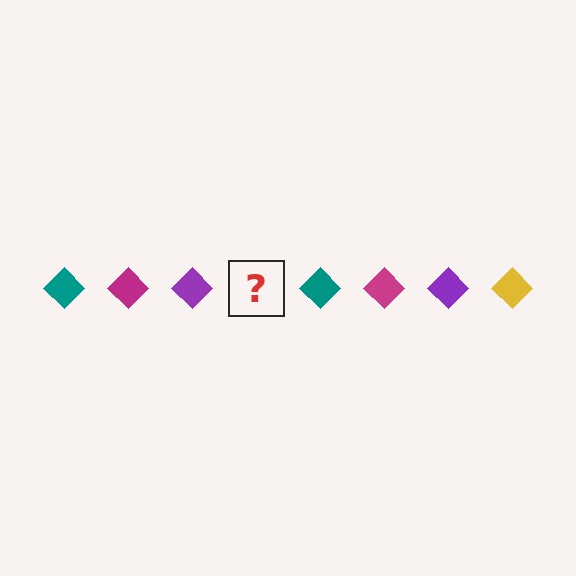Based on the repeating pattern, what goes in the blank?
The blank should be a yellow diamond.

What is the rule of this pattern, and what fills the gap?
The rule is that the pattern cycles through teal, magenta, purple, yellow diamonds. The gap should be filled with a yellow diamond.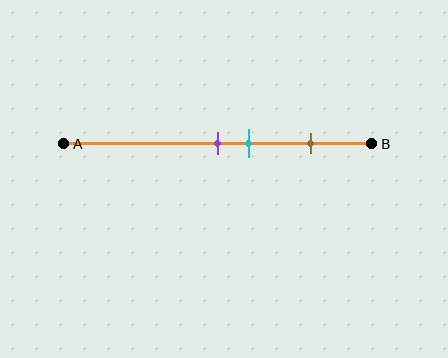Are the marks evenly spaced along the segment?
No, the marks are not evenly spaced.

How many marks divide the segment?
There are 3 marks dividing the segment.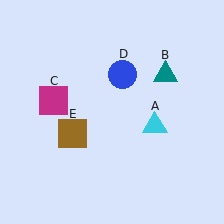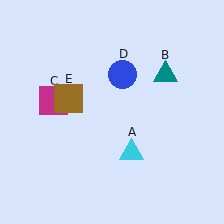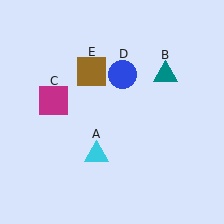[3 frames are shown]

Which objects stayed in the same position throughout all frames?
Teal triangle (object B) and magenta square (object C) and blue circle (object D) remained stationary.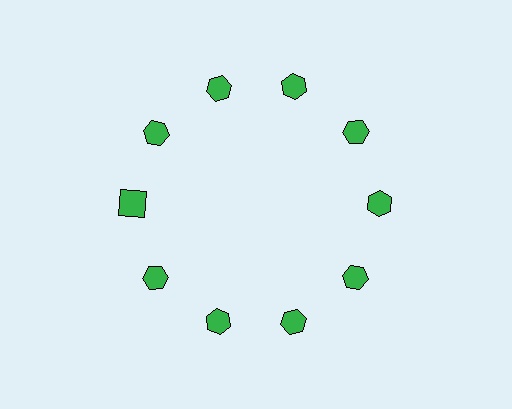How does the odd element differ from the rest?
It has a different shape: square instead of hexagon.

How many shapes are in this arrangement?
There are 10 shapes arranged in a ring pattern.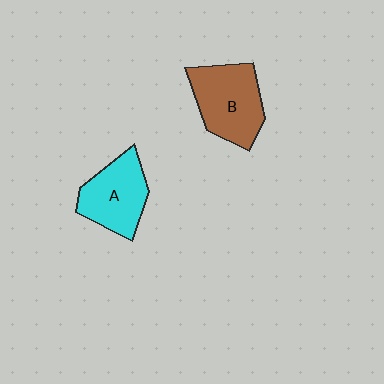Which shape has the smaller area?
Shape A (cyan).